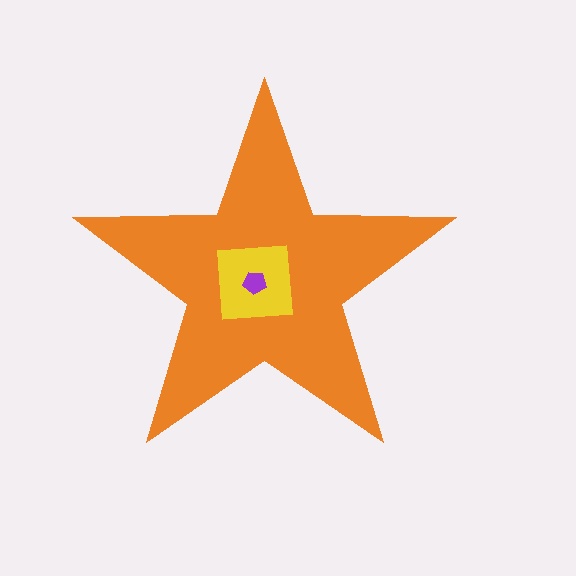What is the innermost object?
The purple pentagon.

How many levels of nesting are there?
3.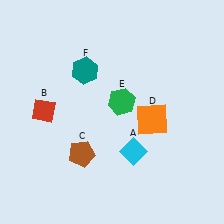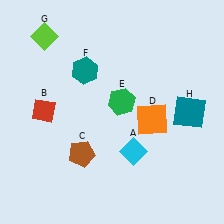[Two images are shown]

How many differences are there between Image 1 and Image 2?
There are 2 differences between the two images.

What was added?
A lime diamond (G), a teal square (H) were added in Image 2.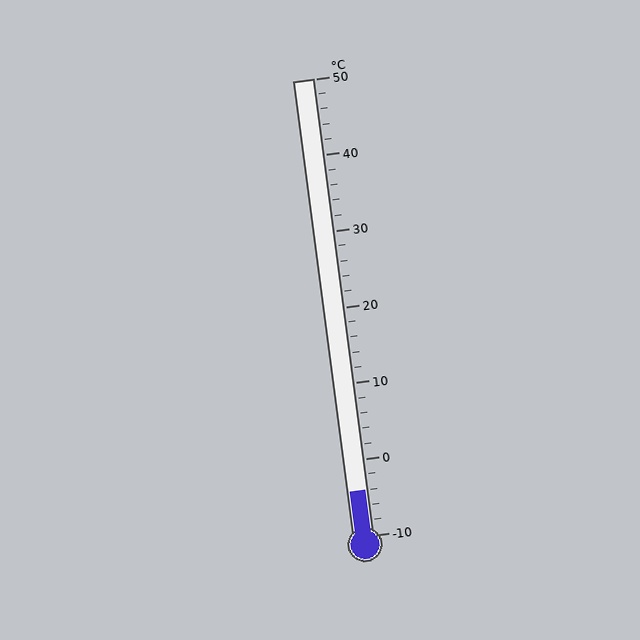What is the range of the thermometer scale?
The thermometer scale ranges from -10°C to 50°C.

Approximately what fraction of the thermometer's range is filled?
The thermometer is filled to approximately 10% of its range.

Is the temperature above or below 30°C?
The temperature is below 30°C.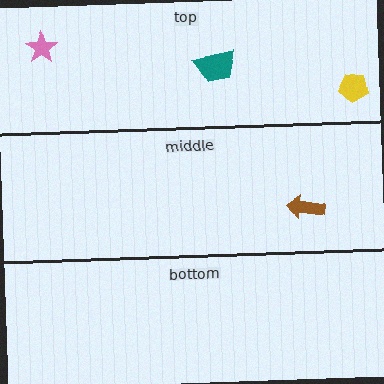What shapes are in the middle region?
The brown arrow.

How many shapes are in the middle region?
1.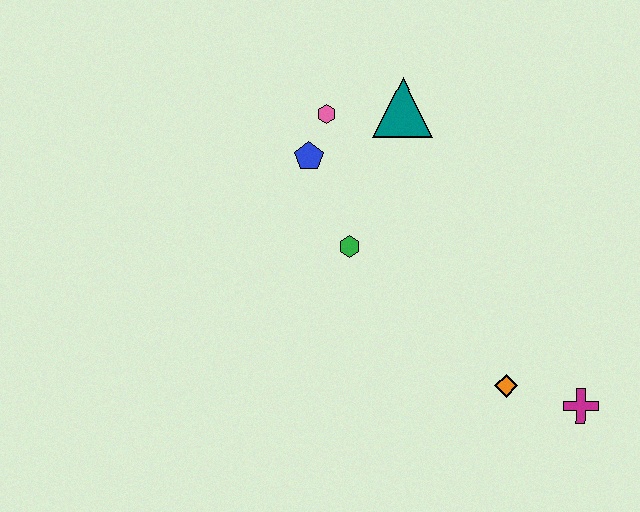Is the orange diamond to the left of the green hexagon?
No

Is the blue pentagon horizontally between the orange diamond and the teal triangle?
No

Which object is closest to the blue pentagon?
The pink hexagon is closest to the blue pentagon.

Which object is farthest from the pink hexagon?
The magenta cross is farthest from the pink hexagon.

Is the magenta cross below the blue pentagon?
Yes